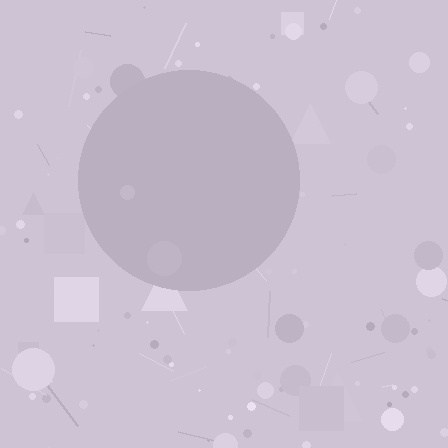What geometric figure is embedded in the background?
A circle is embedded in the background.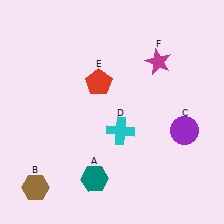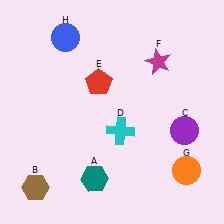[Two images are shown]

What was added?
An orange circle (G), a blue circle (H) were added in Image 2.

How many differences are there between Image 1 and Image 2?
There are 2 differences between the two images.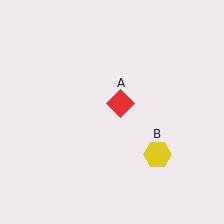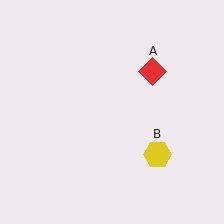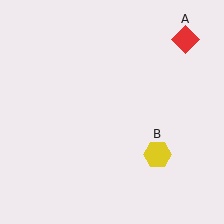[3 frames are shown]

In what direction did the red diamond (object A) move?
The red diamond (object A) moved up and to the right.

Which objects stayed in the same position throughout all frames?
Yellow hexagon (object B) remained stationary.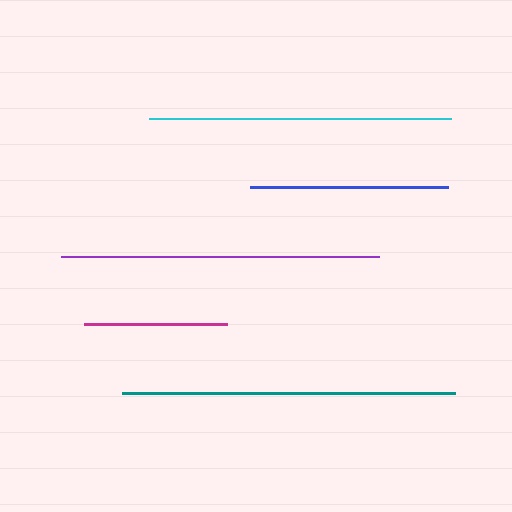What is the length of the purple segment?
The purple segment is approximately 317 pixels long.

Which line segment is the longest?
The teal line is the longest at approximately 333 pixels.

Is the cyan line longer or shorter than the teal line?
The teal line is longer than the cyan line.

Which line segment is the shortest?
The magenta line is the shortest at approximately 144 pixels.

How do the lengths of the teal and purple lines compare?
The teal and purple lines are approximately the same length.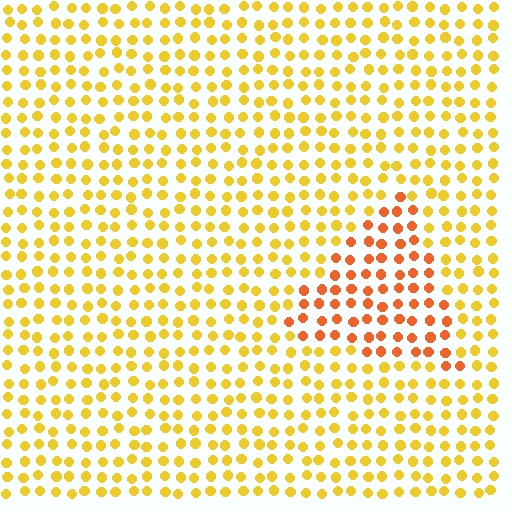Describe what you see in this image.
The image is filled with small yellow elements in a uniform arrangement. A triangle-shaped region is visible where the elements are tinted to a slightly different hue, forming a subtle color boundary.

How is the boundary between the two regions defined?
The boundary is defined purely by a slight shift in hue (about 33 degrees). Spacing, size, and orientation are identical on both sides.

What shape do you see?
I see a triangle.